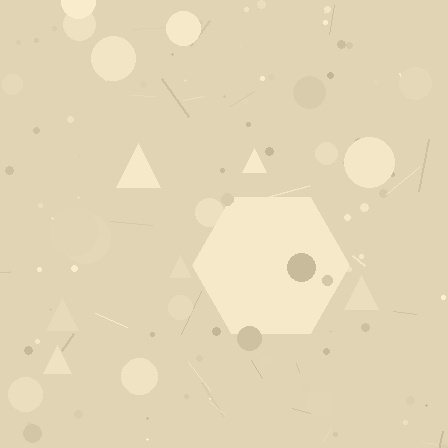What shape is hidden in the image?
A hexagon is hidden in the image.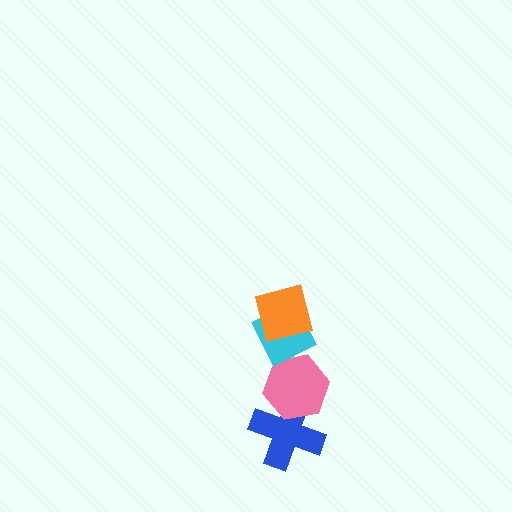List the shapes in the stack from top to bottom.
From top to bottom: the orange square, the cyan diamond, the pink hexagon, the blue cross.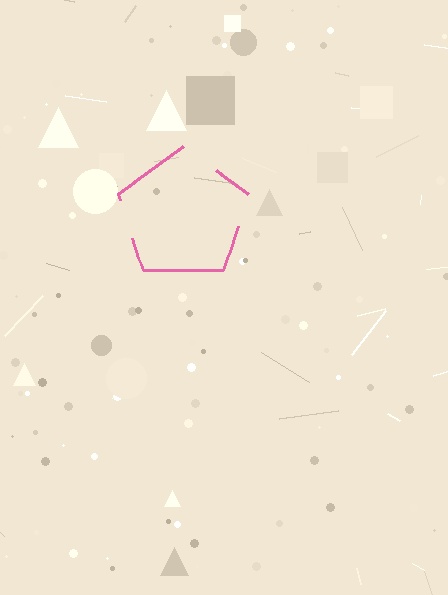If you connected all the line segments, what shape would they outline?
They would outline a pentagon.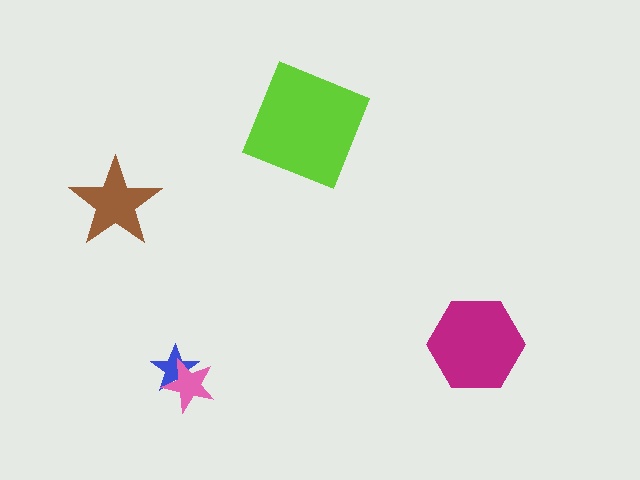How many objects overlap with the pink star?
1 object overlaps with the pink star.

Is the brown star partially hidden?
No, no other shape covers it.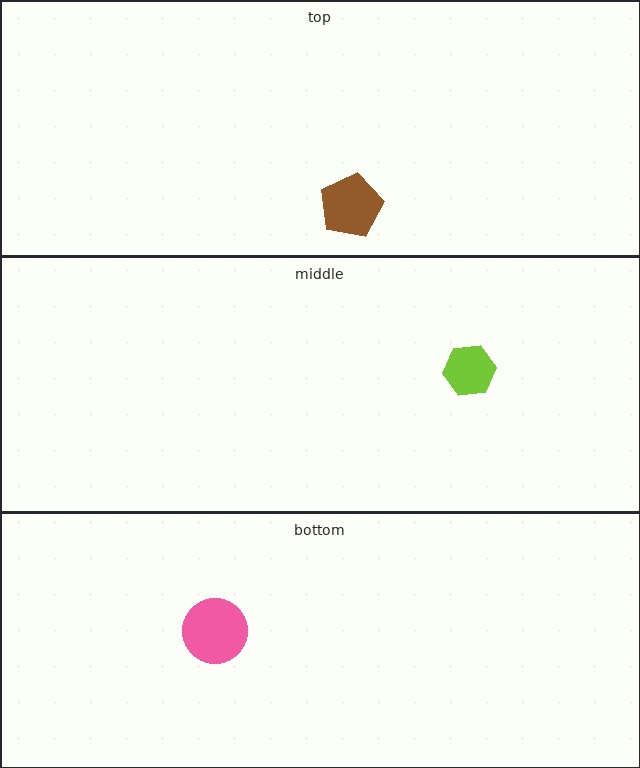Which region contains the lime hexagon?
The middle region.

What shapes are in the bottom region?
The pink circle.